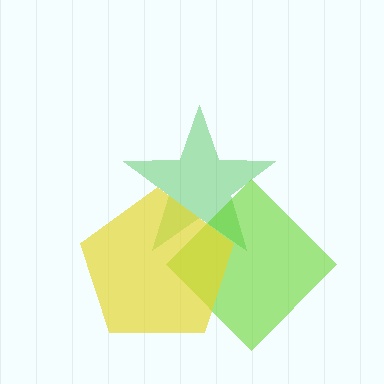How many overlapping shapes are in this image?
There are 3 overlapping shapes in the image.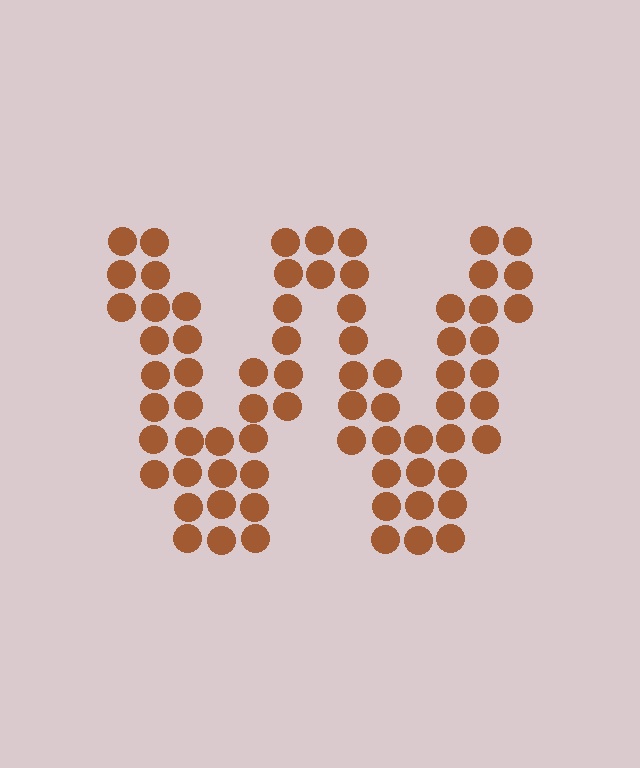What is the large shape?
The large shape is the letter W.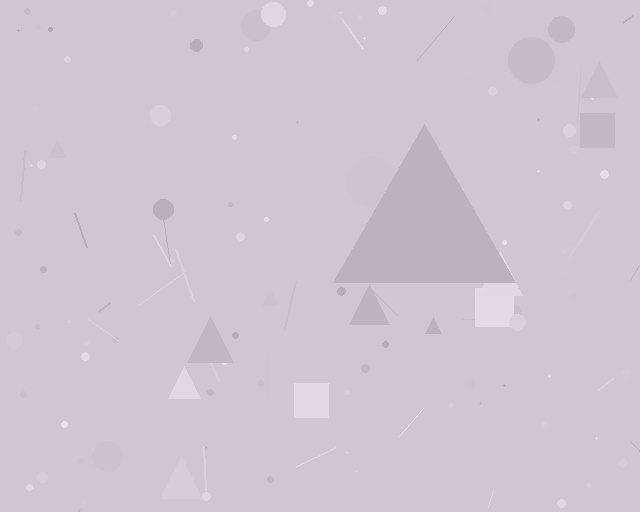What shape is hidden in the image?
A triangle is hidden in the image.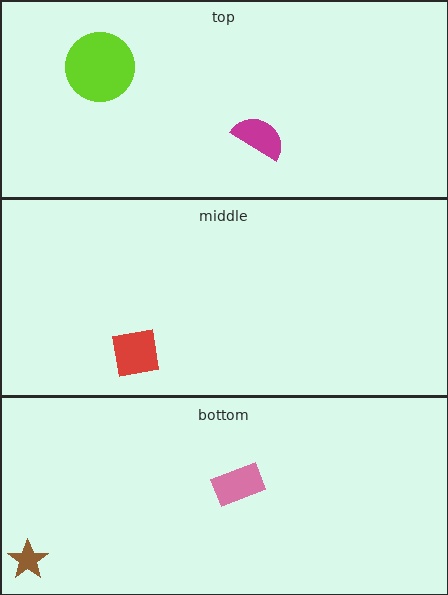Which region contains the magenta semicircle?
The top region.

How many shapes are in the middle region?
1.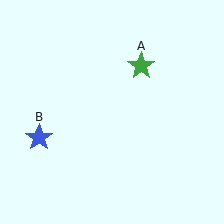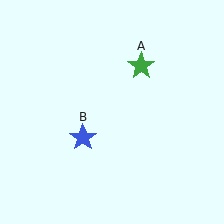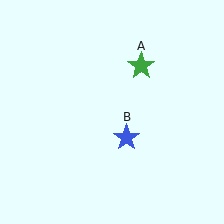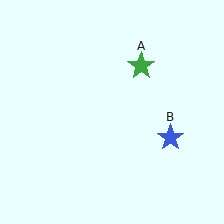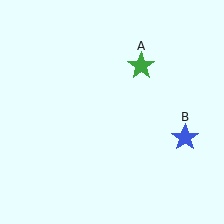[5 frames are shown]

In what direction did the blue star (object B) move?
The blue star (object B) moved right.